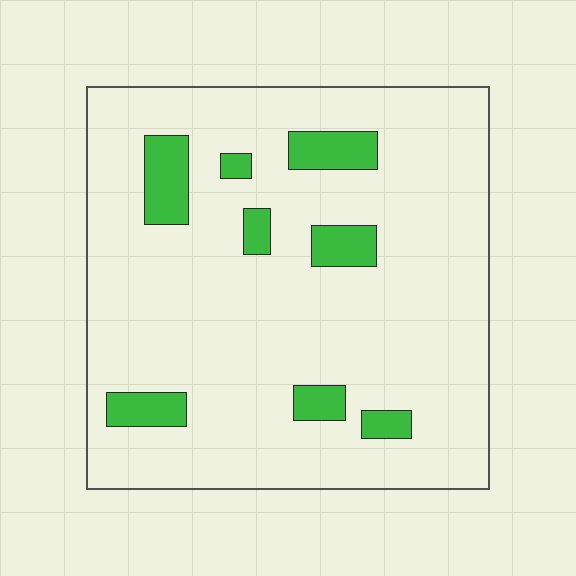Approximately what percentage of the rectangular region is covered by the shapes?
Approximately 10%.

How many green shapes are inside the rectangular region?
8.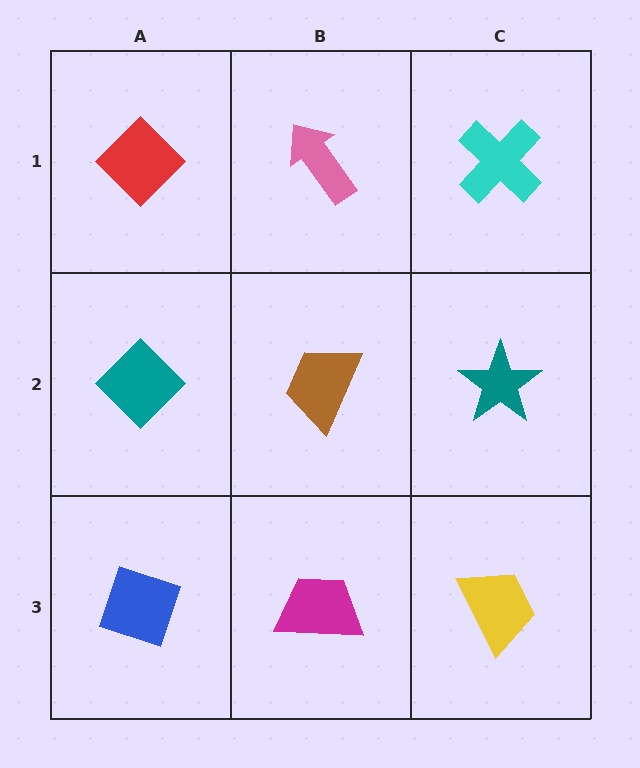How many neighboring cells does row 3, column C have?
2.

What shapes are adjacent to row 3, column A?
A teal diamond (row 2, column A), a magenta trapezoid (row 3, column B).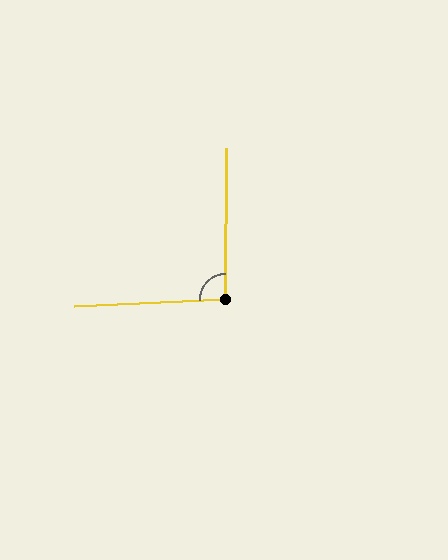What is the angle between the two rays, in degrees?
Approximately 93 degrees.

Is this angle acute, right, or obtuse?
It is approximately a right angle.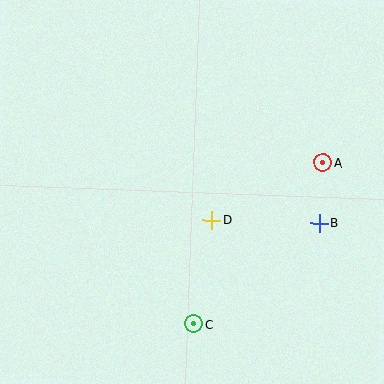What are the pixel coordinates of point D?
Point D is at (212, 220).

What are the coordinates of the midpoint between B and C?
The midpoint between B and C is at (256, 274).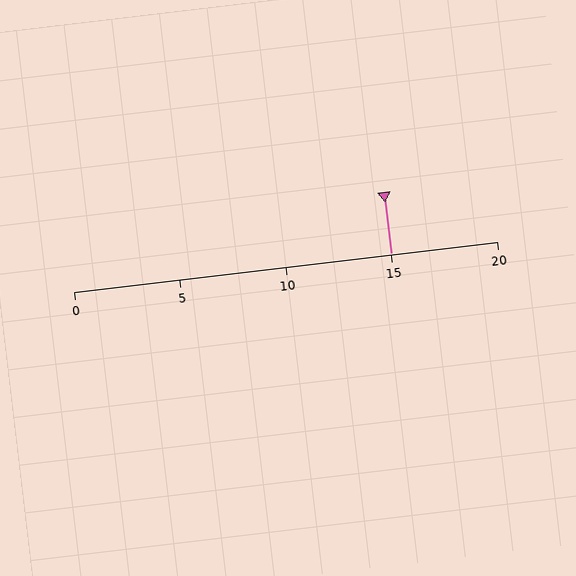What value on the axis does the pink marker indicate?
The marker indicates approximately 15.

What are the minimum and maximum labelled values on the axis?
The axis runs from 0 to 20.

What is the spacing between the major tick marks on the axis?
The major ticks are spaced 5 apart.